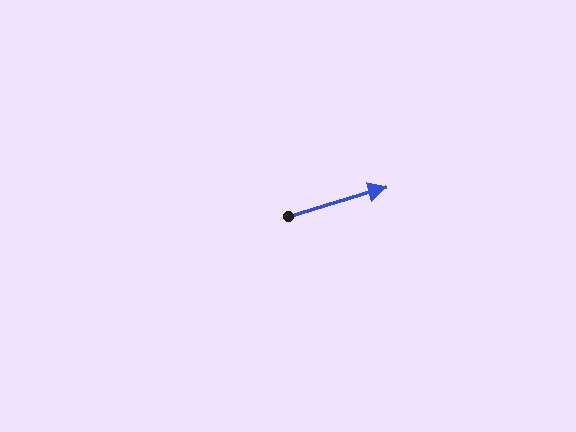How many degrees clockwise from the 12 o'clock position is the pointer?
Approximately 73 degrees.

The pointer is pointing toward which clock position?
Roughly 2 o'clock.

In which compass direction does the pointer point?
East.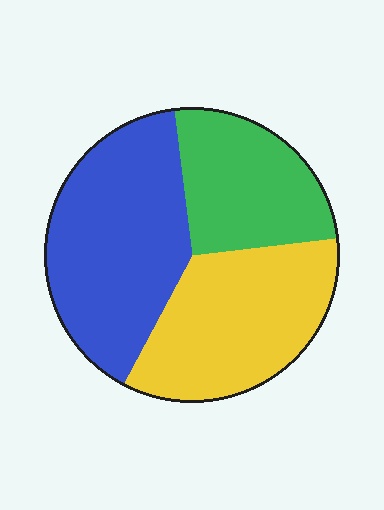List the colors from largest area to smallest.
From largest to smallest: blue, yellow, green.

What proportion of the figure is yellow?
Yellow covers 34% of the figure.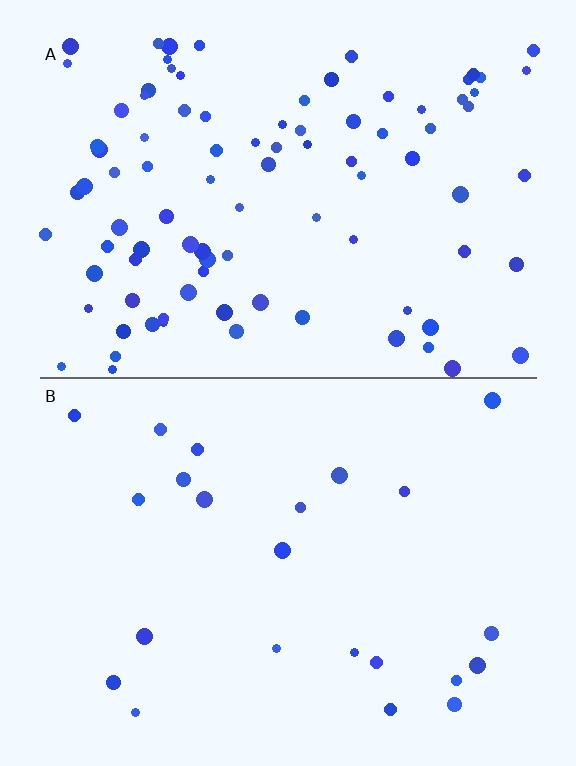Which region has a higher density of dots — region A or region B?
A (the top).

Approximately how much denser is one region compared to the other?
Approximately 4.0× — region A over region B.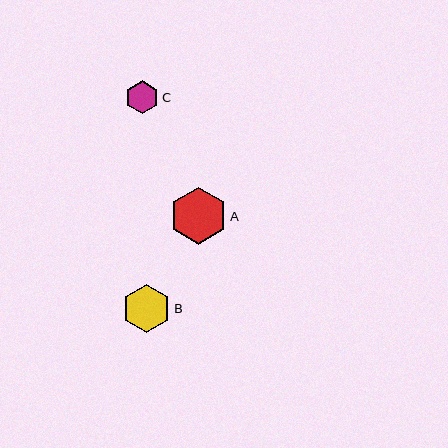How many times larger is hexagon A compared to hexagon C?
Hexagon A is approximately 1.7 times the size of hexagon C.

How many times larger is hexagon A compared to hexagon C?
Hexagon A is approximately 1.7 times the size of hexagon C.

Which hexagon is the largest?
Hexagon A is the largest with a size of approximately 57 pixels.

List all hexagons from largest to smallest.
From largest to smallest: A, B, C.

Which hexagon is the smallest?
Hexagon C is the smallest with a size of approximately 33 pixels.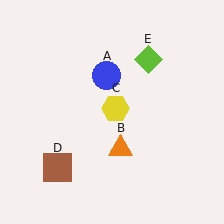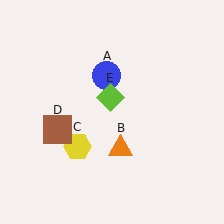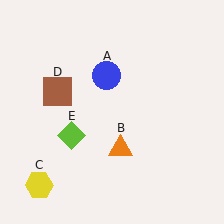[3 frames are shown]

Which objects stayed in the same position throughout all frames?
Blue circle (object A) and orange triangle (object B) remained stationary.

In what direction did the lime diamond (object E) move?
The lime diamond (object E) moved down and to the left.